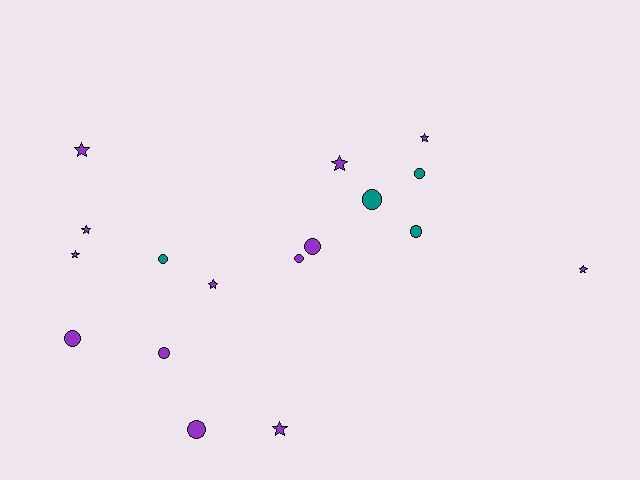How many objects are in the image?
There are 17 objects.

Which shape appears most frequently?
Circle, with 9 objects.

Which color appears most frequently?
Purple, with 13 objects.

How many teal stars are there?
There are no teal stars.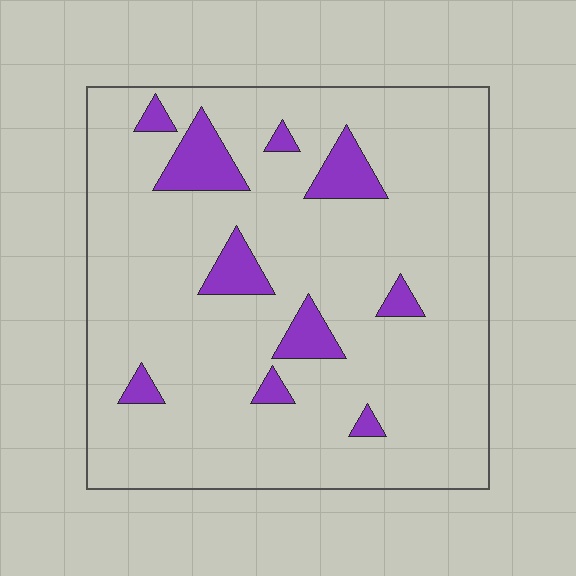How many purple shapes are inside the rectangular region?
10.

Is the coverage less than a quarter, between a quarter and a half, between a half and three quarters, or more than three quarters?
Less than a quarter.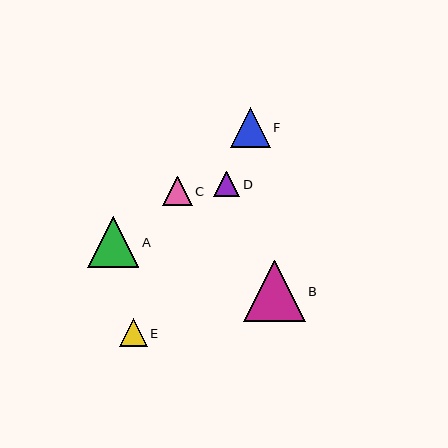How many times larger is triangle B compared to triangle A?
Triangle B is approximately 1.2 times the size of triangle A.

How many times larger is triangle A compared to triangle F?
Triangle A is approximately 1.3 times the size of triangle F.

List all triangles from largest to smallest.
From largest to smallest: B, A, F, C, E, D.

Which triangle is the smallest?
Triangle D is the smallest with a size of approximately 26 pixels.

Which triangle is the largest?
Triangle B is the largest with a size of approximately 62 pixels.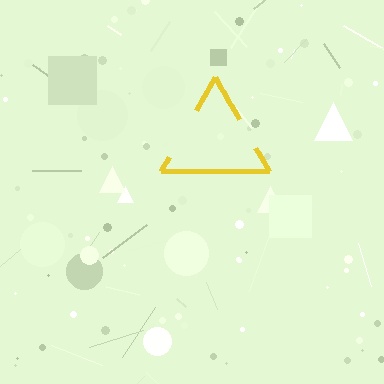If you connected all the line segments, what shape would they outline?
They would outline a triangle.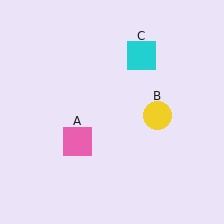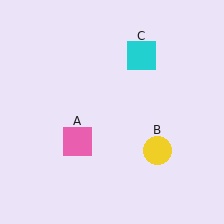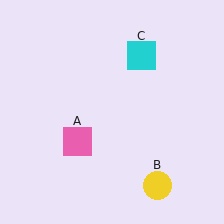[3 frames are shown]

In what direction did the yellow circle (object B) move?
The yellow circle (object B) moved down.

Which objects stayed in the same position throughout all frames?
Pink square (object A) and cyan square (object C) remained stationary.